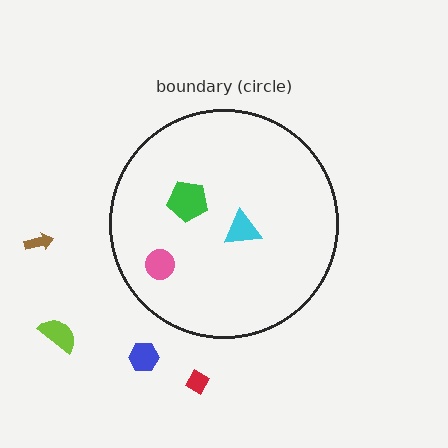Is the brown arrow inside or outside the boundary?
Outside.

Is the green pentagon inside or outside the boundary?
Inside.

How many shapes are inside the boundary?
3 inside, 4 outside.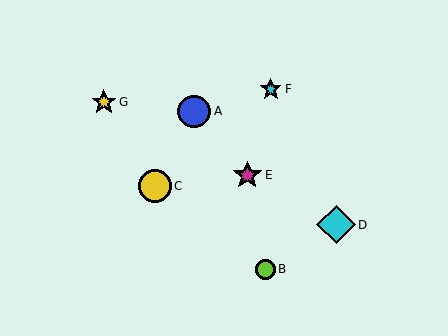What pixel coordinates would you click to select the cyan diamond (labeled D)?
Click at (336, 225) to select the cyan diamond D.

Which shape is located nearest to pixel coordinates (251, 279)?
The lime circle (labeled B) at (265, 269) is nearest to that location.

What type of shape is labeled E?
Shape E is a magenta star.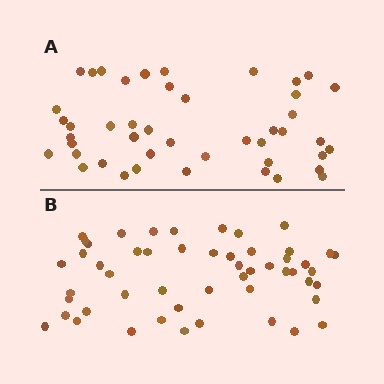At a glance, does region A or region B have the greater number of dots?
Region B (the bottom region) has more dots.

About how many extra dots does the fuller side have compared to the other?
Region B has roughly 8 or so more dots than region A.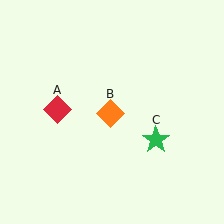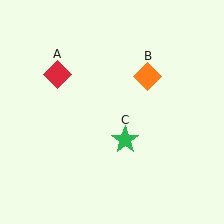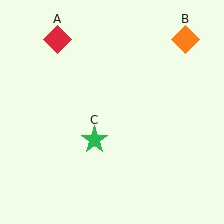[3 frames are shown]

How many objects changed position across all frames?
3 objects changed position: red diamond (object A), orange diamond (object B), green star (object C).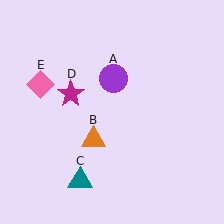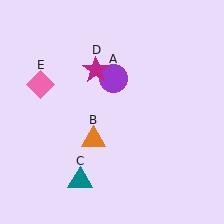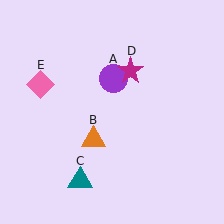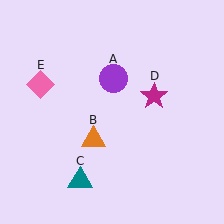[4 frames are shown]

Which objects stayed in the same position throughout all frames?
Purple circle (object A) and orange triangle (object B) and teal triangle (object C) and pink diamond (object E) remained stationary.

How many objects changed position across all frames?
1 object changed position: magenta star (object D).